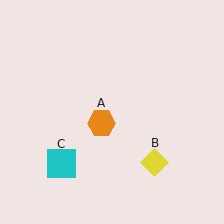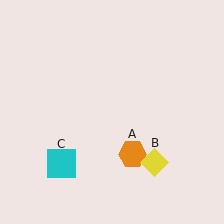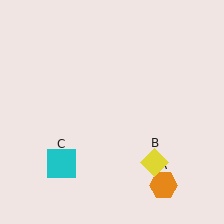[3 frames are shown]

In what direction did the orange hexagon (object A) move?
The orange hexagon (object A) moved down and to the right.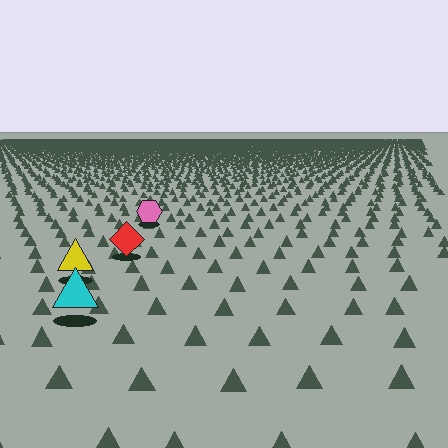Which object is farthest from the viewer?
The pink hexagon is farthest from the viewer. It appears smaller and the ground texture around it is denser.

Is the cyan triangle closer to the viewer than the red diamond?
Yes. The cyan triangle is closer — you can tell from the texture gradient: the ground texture is coarser near it.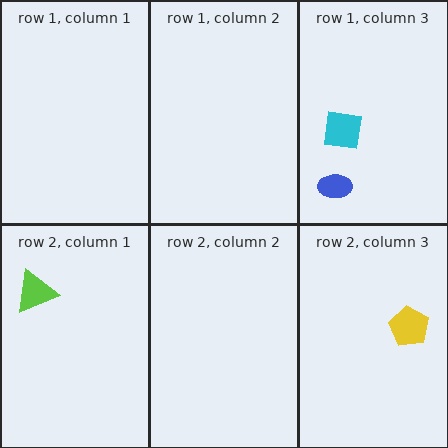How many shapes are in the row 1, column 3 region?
2.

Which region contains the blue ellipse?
The row 1, column 3 region.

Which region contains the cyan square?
The row 1, column 3 region.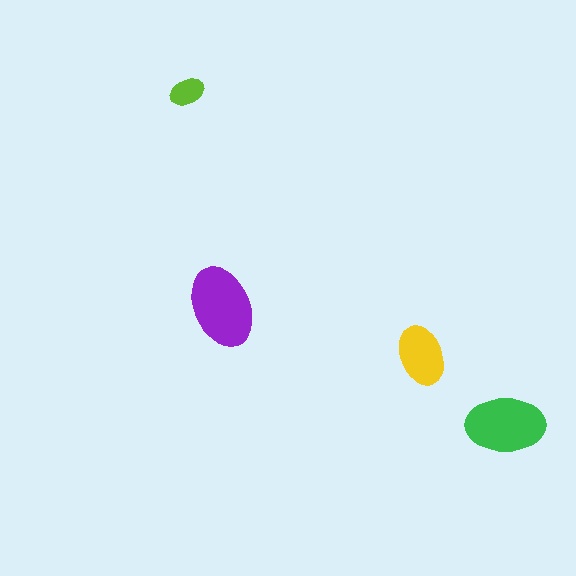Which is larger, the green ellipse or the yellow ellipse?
The green one.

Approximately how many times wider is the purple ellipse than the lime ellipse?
About 2.5 times wider.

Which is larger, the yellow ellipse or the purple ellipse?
The purple one.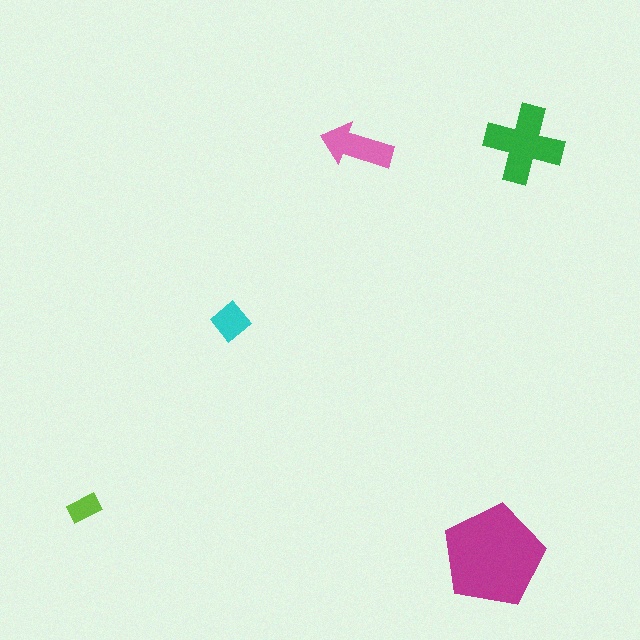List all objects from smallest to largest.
The lime rectangle, the cyan diamond, the pink arrow, the green cross, the magenta pentagon.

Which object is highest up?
The green cross is topmost.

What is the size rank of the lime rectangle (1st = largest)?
5th.